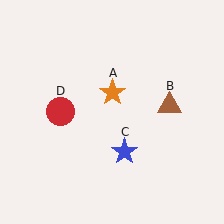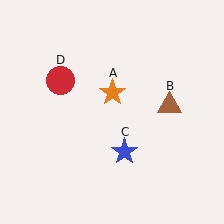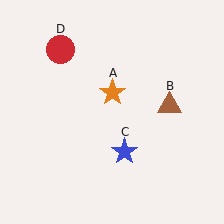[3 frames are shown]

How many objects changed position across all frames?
1 object changed position: red circle (object D).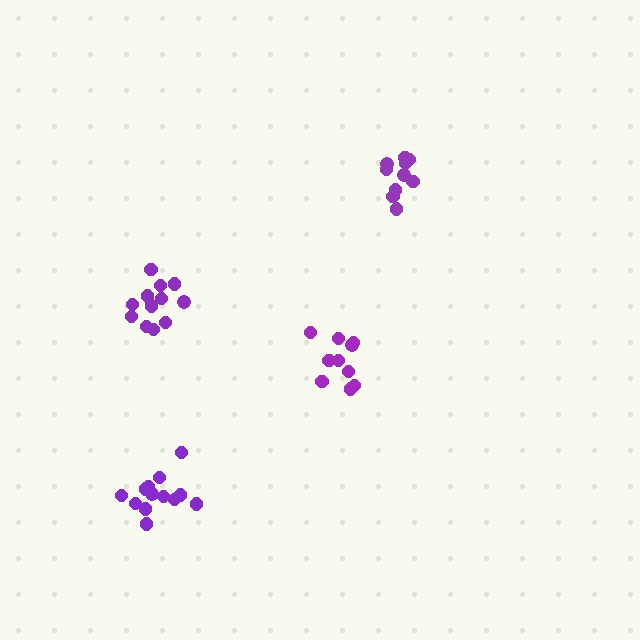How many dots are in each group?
Group 1: 13 dots, Group 2: 10 dots, Group 3: 10 dots, Group 4: 12 dots (45 total).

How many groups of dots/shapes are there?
There are 4 groups.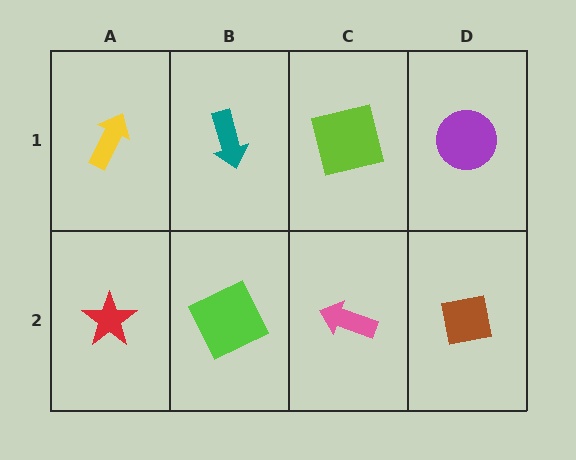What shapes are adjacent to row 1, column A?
A red star (row 2, column A), a teal arrow (row 1, column B).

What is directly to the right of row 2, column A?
A lime square.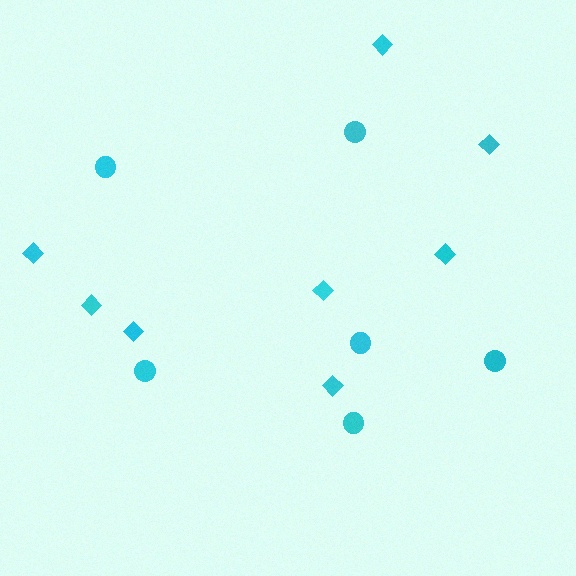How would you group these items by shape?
There are 2 groups: one group of diamonds (8) and one group of circles (6).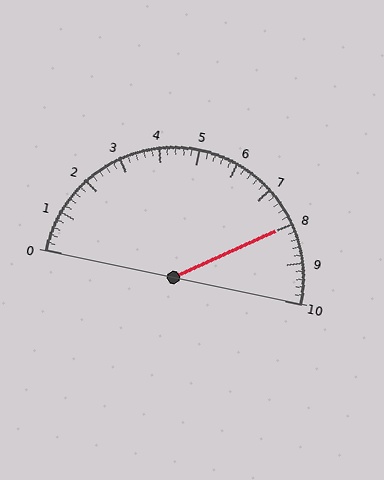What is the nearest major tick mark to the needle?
The nearest major tick mark is 8.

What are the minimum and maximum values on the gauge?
The gauge ranges from 0 to 10.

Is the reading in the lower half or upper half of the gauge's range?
The reading is in the upper half of the range (0 to 10).